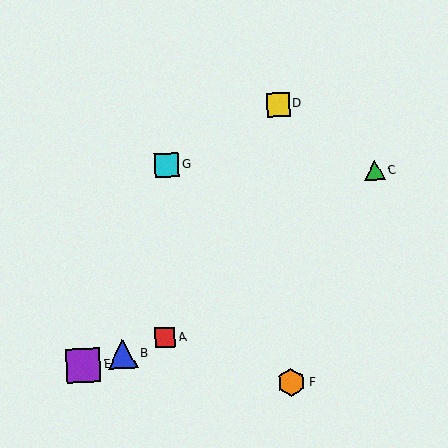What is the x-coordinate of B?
Object B is at x≈123.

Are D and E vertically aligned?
No, D is at x≈278 and E is at x≈83.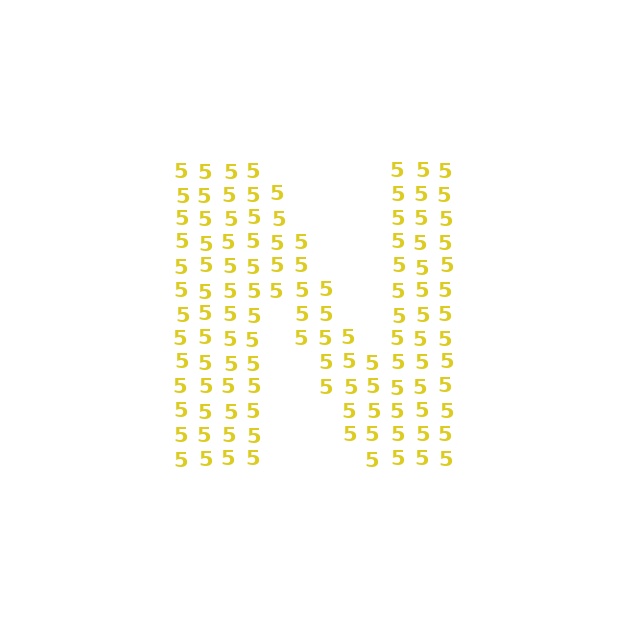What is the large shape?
The large shape is the letter N.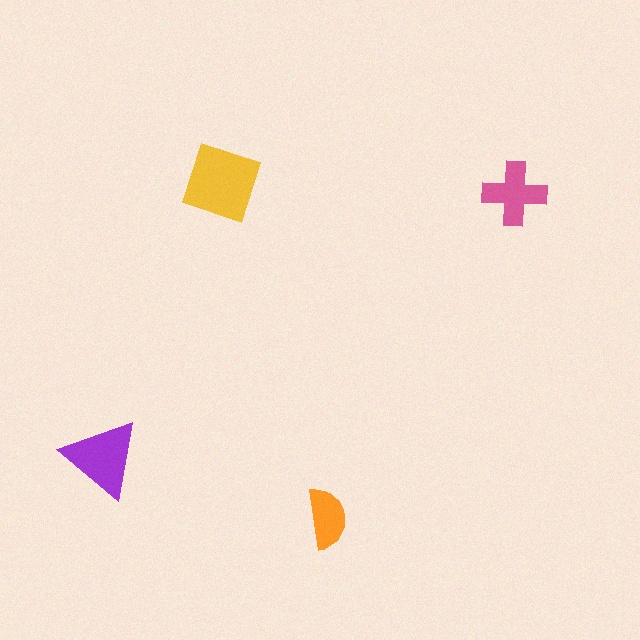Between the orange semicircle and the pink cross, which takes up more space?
The pink cross.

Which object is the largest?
The yellow diamond.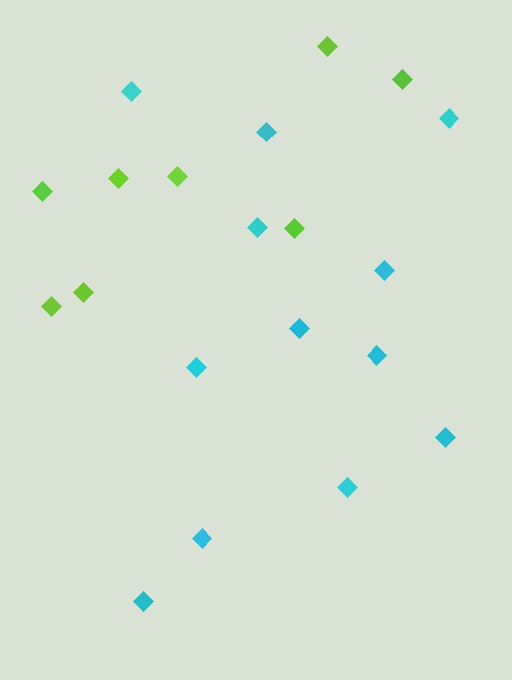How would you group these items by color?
There are 2 groups: one group of lime diamonds (8) and one group of cyan diamonds (12).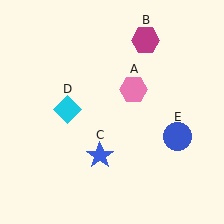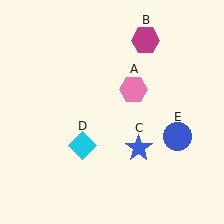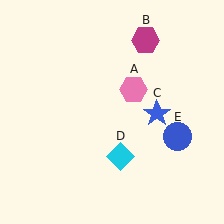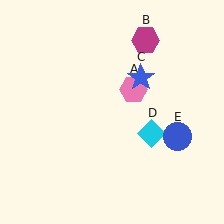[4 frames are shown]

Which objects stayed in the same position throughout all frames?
Pink hexagon (object A) and magenta hexagon (object B) and blue circle (object E) remained stationary.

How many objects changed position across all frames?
2 objects changed position: blue star (object C), cyan diamond (object D).